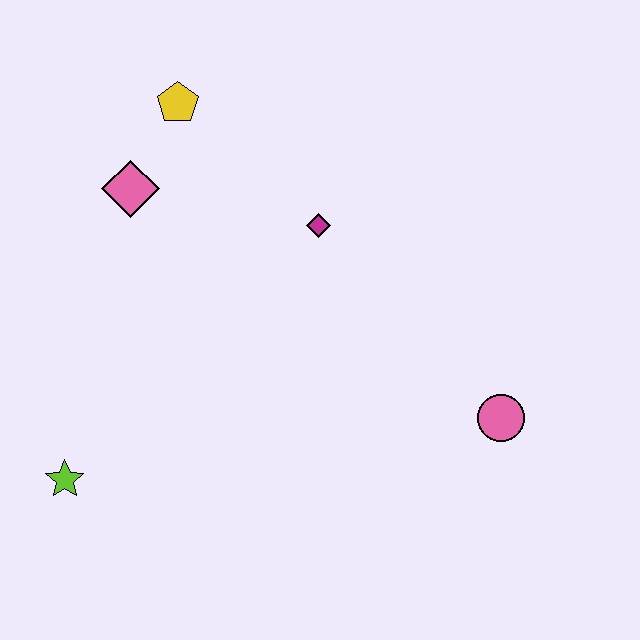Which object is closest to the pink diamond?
The yellow pentagon is closest to the pink diamond.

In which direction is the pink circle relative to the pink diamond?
The pink circle is to the right of the pink diamond.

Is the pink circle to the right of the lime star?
Yes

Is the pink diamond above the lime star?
Yes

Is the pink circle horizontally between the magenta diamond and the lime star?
No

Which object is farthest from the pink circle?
The yellow pentagon is farthest from the pink circle.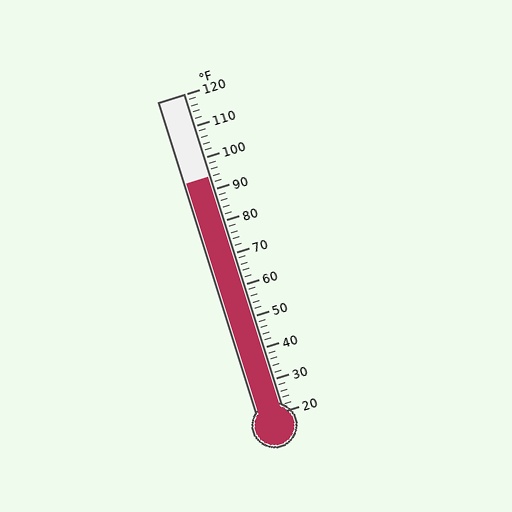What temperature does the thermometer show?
The thermometer shows approximately 94°F.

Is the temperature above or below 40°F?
The temperature is above 40°F.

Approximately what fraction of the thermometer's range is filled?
The thermometer is filled to approximately 75% of its range.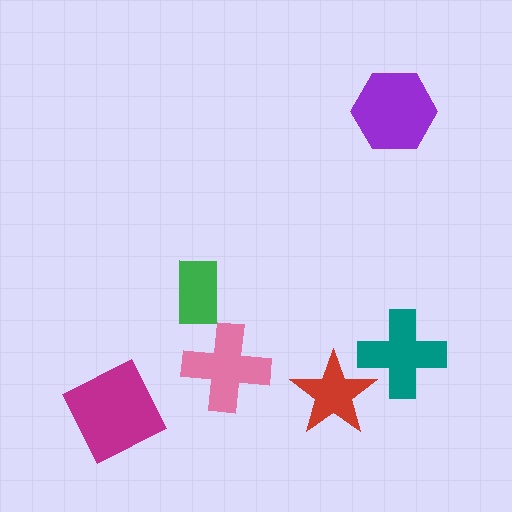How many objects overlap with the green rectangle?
0 objects overlap with the green rectangle.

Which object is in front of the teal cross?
The red star is in front of the teal cross.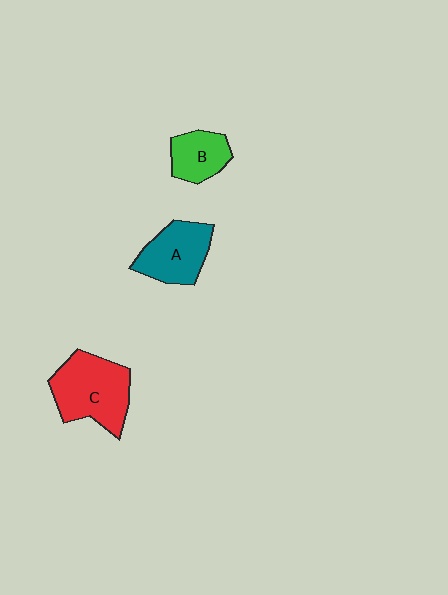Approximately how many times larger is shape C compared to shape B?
Approximately 1.9 times.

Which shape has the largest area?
Shape C (red).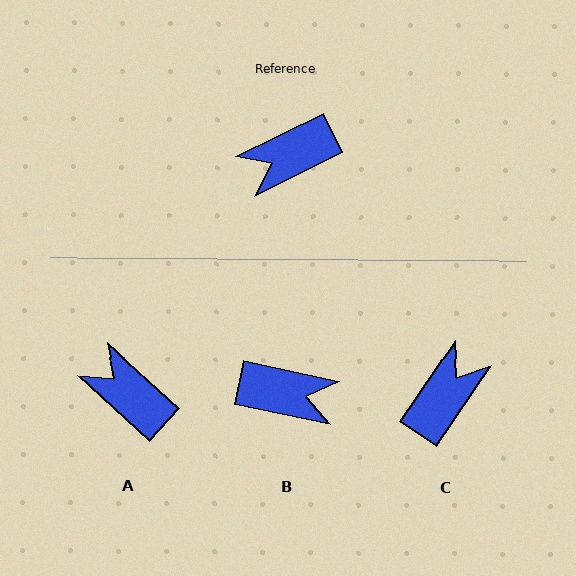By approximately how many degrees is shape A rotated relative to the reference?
Approximately 69 degrees clockwise.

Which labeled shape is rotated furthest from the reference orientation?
C, about 150 degrees away.